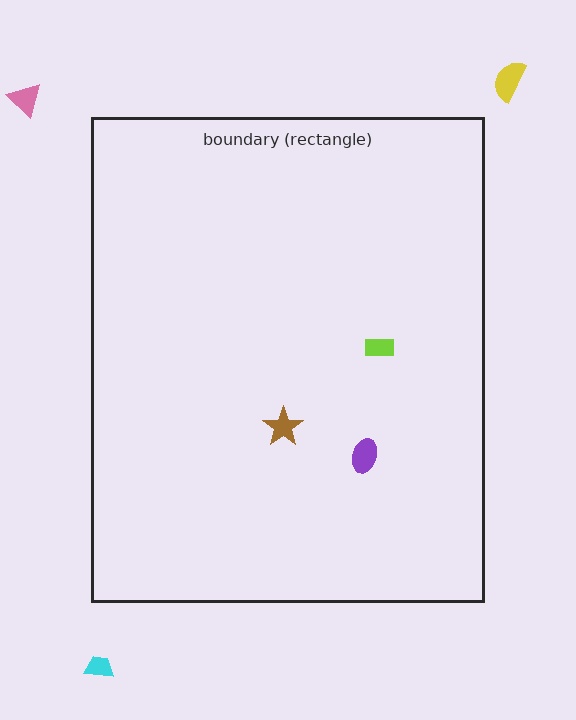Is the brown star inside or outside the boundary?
Inside.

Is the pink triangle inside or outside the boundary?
Outside.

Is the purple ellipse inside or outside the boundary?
Inside.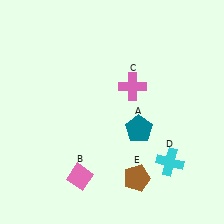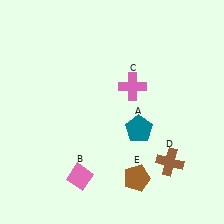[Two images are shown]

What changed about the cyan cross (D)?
In Image 1, D is cyan. In Image 2, it changed to brown.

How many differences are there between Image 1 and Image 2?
There is 1 difference between the two images.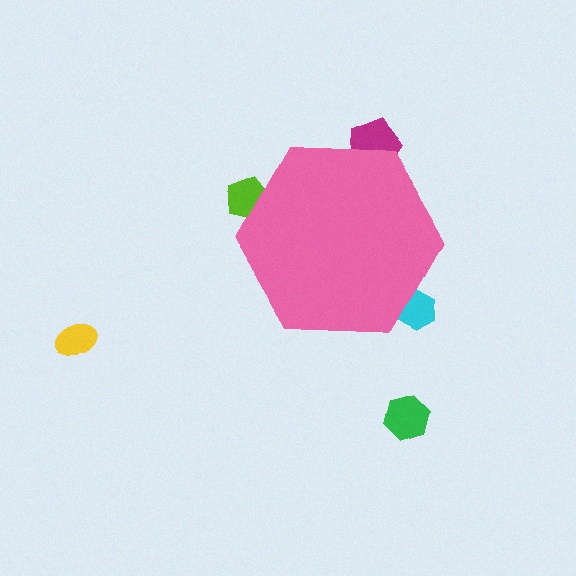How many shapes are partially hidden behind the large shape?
3 shapes are partially hidden.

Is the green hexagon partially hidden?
No, the green hexagon is fully visible.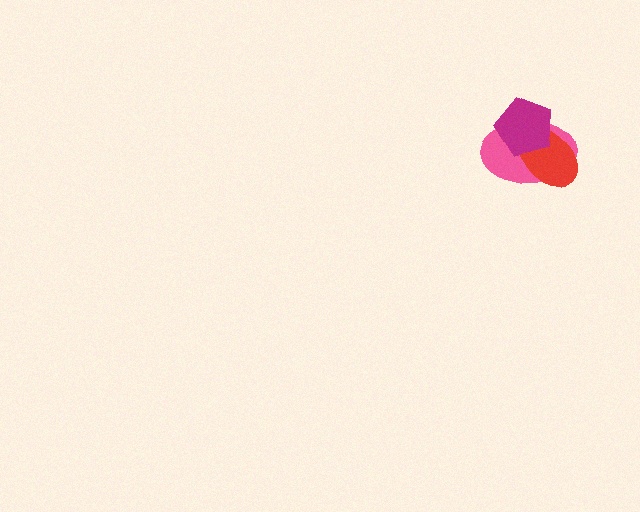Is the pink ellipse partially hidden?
Yes, it is partially covered by another shape.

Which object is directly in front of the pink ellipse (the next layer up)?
The red ellipse is directly in front of the pink ellipse.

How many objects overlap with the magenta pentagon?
2 objects overlap with the magenta pentagon.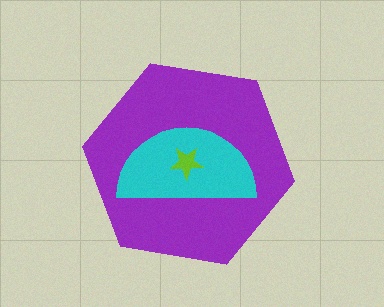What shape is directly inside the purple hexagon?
The cyan semicircle.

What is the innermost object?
The lime star.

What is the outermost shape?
The purple hexagon.